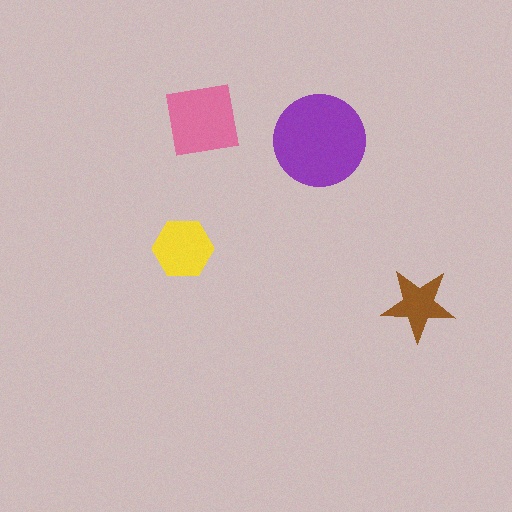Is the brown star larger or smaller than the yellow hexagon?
Smaller.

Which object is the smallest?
The brown star.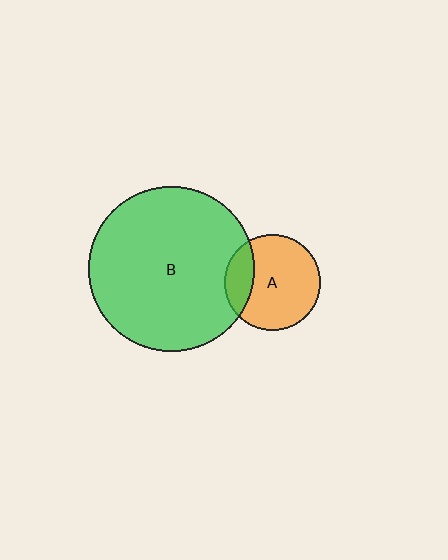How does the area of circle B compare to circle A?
Approximately 3.0 times.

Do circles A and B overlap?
Yes.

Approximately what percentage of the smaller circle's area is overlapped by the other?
Approximately 20%.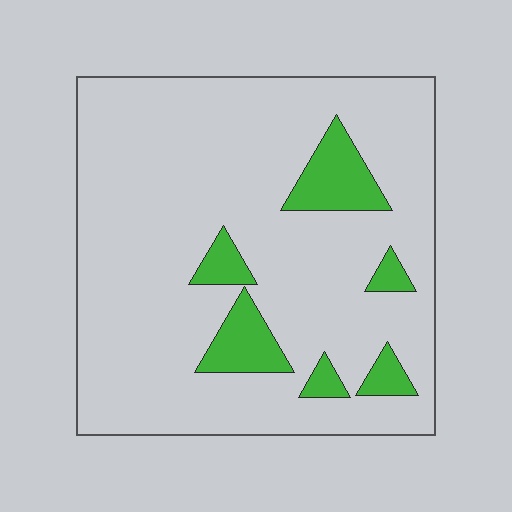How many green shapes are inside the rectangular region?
6.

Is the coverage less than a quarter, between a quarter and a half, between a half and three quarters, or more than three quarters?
Less than a quarter.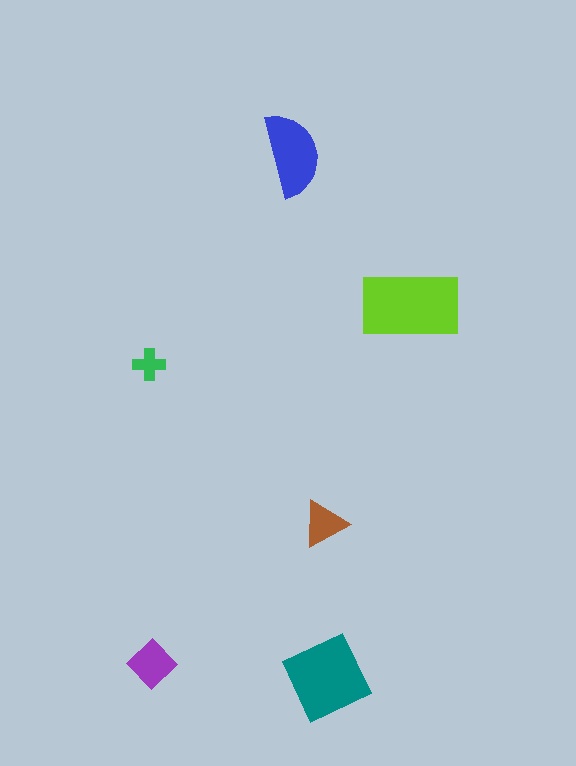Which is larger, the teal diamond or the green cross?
The teal diamond.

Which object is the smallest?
The green cross.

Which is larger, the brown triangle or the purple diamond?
The purple diamond.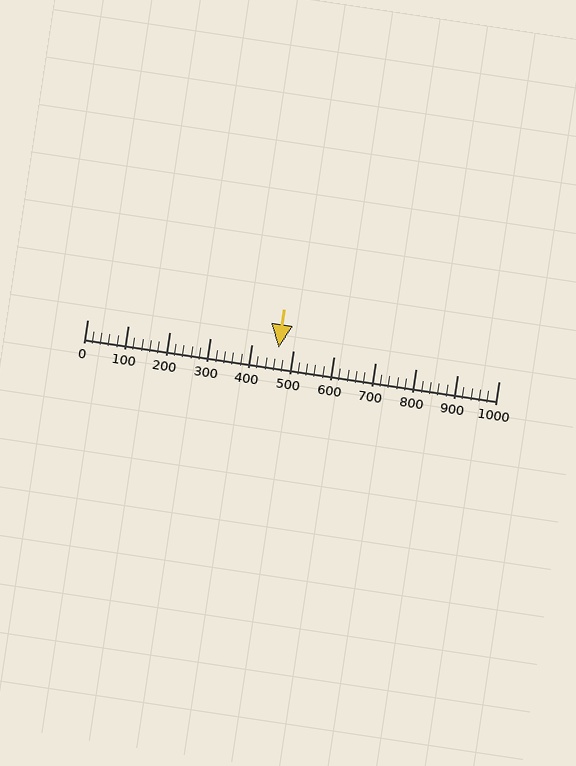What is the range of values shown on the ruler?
The ruler shows values from 0 to 1000.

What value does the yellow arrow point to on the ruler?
The yellow arrow points to approximately 465.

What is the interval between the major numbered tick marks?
The major tick marks are spaced 100 units apart.